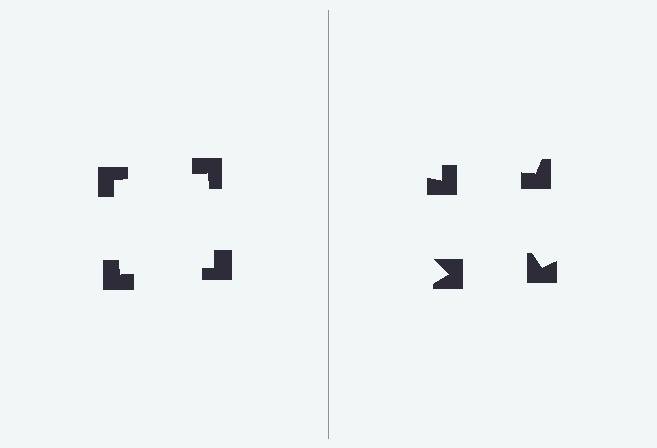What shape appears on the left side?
An illusory square.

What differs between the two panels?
The notched squares are positioned identically on both sides; only the wedge orientations differ. On the left they align to a square; on the right they are misaligned.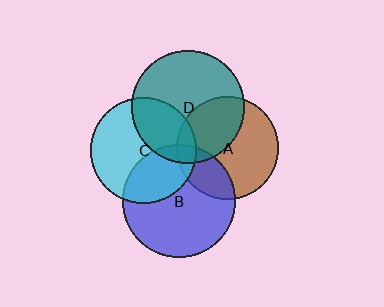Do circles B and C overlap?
Yes.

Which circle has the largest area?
Circle D (teal).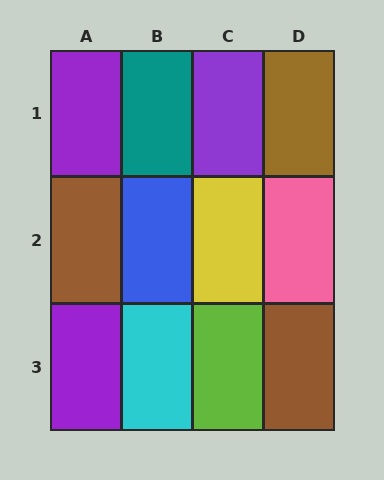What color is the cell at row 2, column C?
Yellow.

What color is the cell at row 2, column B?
Blue.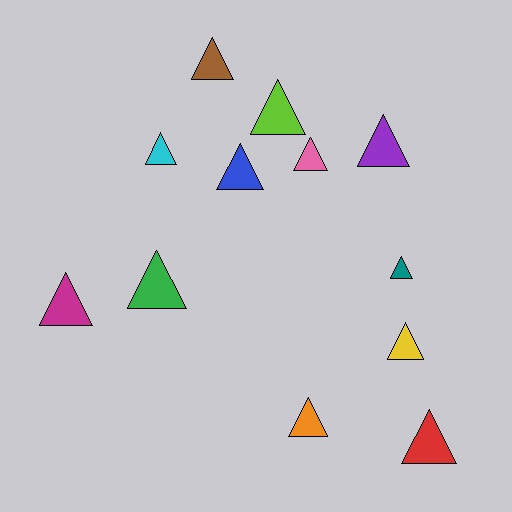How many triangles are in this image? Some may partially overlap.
There are 12 triangles.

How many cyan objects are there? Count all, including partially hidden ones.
There is 1 cyan object.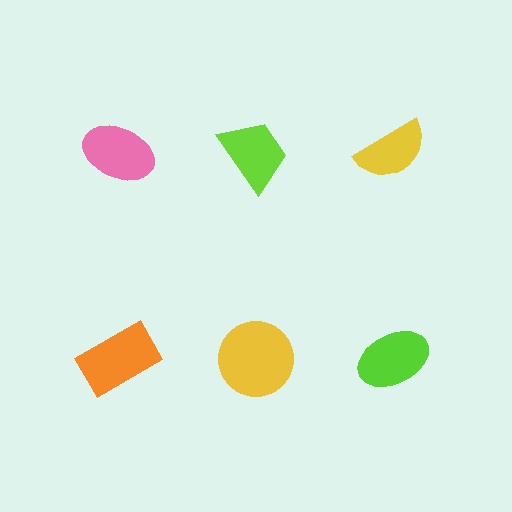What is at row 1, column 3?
A yellow semicircle.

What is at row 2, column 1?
An orange rectangle.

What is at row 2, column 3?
A lime ellipse.